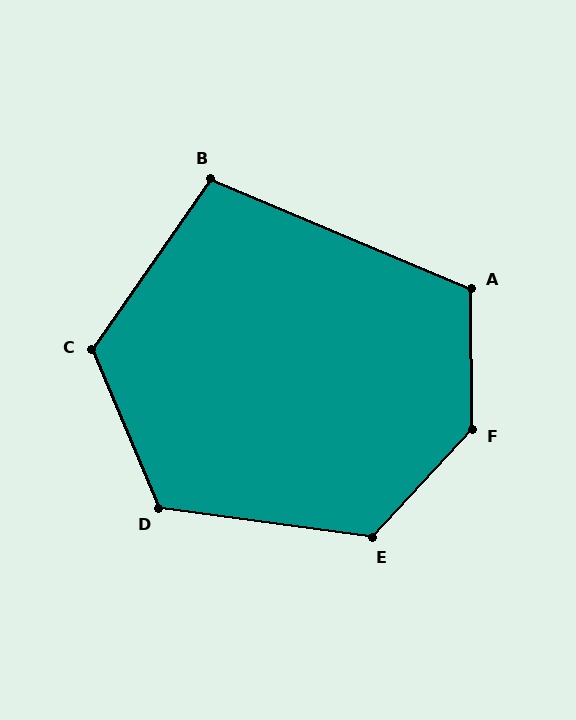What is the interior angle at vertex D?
Approximately 121 degrees (obtuse).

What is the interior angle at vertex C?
Approximately 122 degrees (obtuse).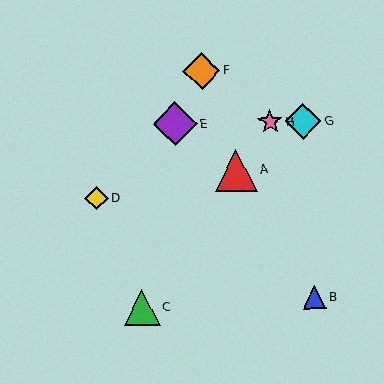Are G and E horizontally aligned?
Yes, both are at y≈121.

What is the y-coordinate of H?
Object H is at y≈122.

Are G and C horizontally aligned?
No, G is at y≈121 and C is at y≈307.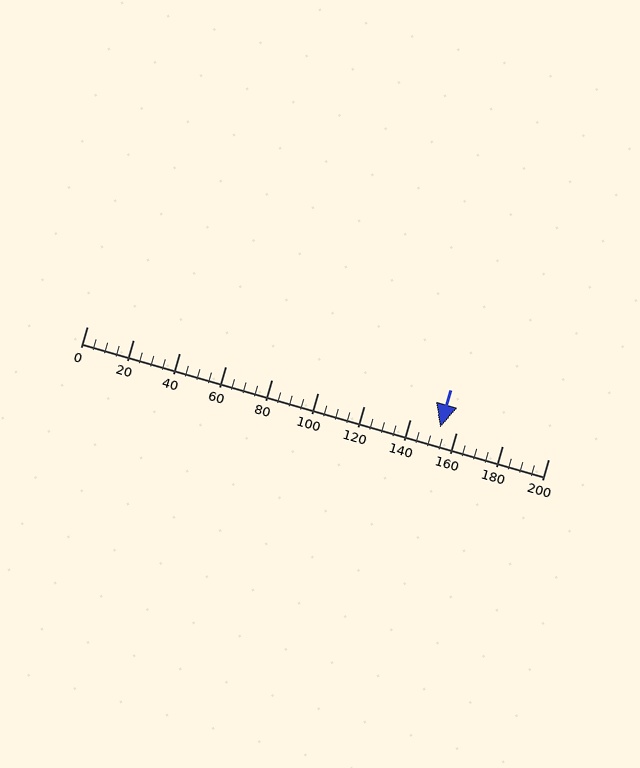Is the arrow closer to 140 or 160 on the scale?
The arrow is closer to 160.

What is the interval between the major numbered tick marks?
The major tick marks are spaced 20 units apart.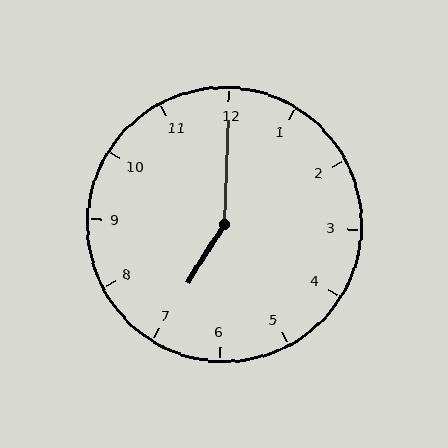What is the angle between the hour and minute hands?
Approximately 150 degrees.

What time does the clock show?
7:00.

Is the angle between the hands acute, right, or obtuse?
It is obtuse.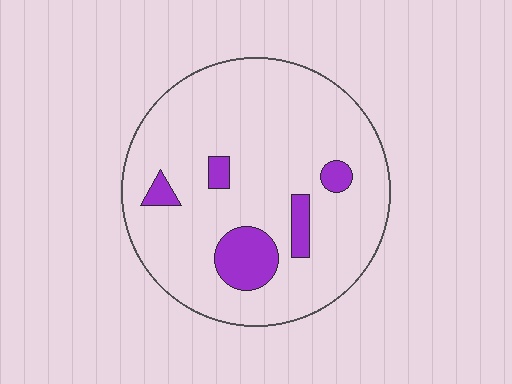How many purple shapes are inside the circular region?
5.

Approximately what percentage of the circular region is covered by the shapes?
Approximately 10%.